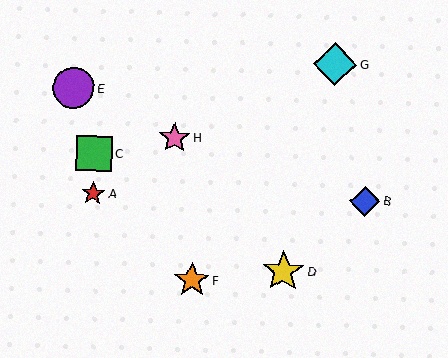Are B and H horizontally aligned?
No, B is at y≈201 and H is at y≈138.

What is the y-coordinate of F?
Object F is at y≈280.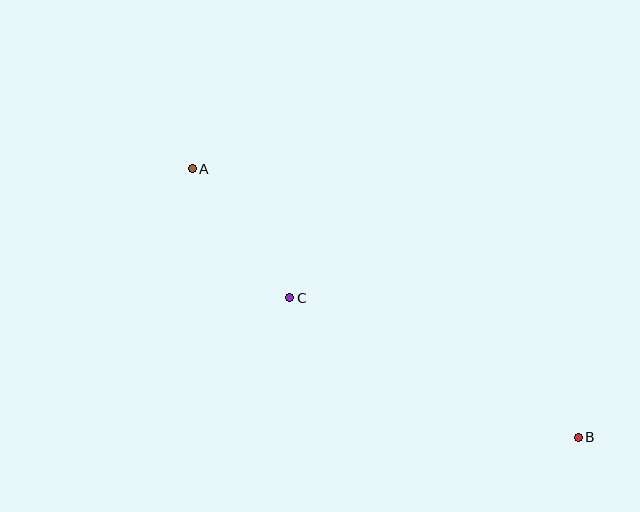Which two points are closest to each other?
Points A and C are closest to each other.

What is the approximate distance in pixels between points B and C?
The distance between B and C is approximately 320 pixels.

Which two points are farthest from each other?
Points A and B are farthest from each other.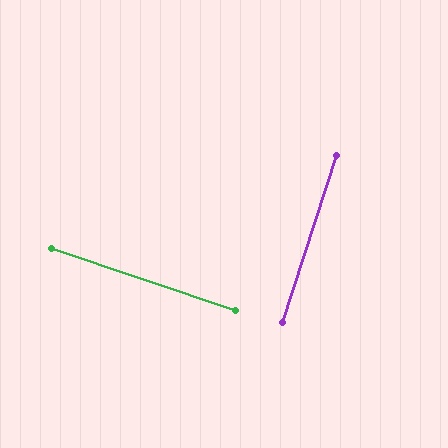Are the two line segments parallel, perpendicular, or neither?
Perpendicular — they meet at approximately 90°.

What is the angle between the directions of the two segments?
Approximately 90 degrees.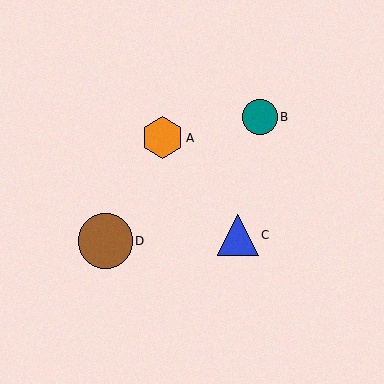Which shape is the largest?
The brown circle (labeled D) is the largest.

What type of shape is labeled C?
Shape C is a blue triangle.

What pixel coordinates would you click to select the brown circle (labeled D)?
Click at (105, 241) to select the brown circle D.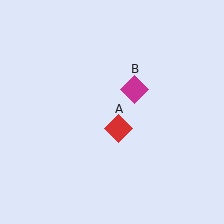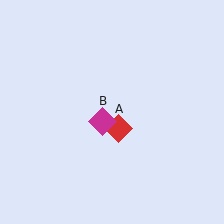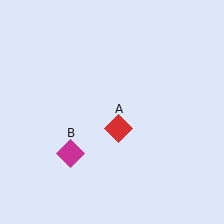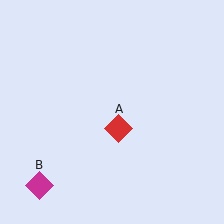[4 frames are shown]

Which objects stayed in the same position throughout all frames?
Red diamond (object A) remained stationary.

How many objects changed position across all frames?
1 object changed position: magenta diamond (object B).